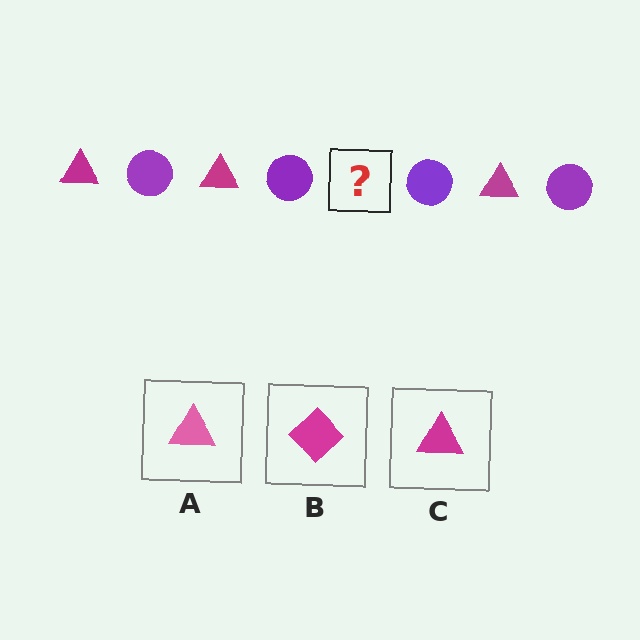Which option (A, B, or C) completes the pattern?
C.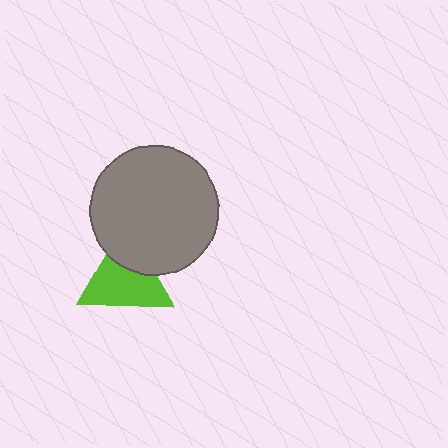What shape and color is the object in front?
The object in front is a gray circle.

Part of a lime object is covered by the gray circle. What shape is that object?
It is a triangle.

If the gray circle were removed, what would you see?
You would see the complete lime triangle.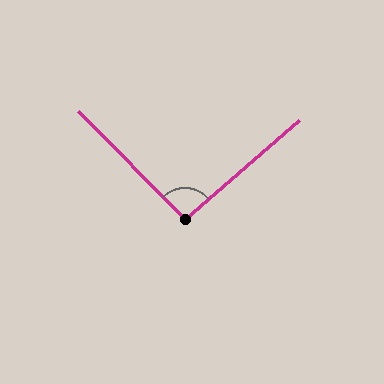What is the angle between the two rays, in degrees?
Approximately 94 degrees.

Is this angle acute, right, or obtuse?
It is approximately a right angle.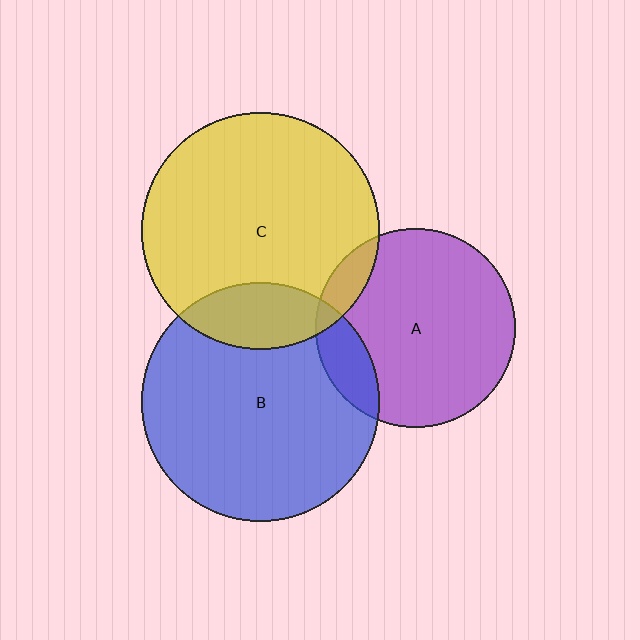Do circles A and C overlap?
Yes.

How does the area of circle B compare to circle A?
Approximately 1.4 times.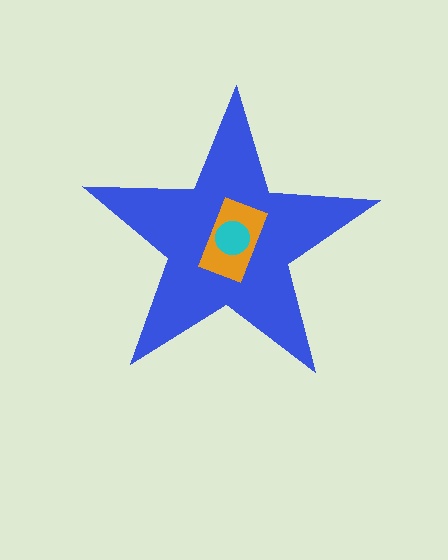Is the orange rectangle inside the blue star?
Yes.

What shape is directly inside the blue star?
The orange rectangle.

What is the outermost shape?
The blue star.